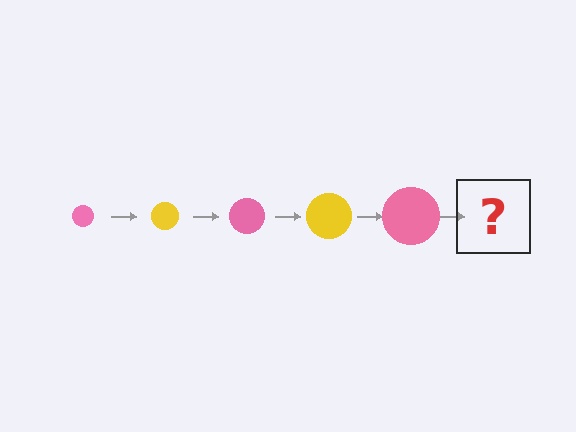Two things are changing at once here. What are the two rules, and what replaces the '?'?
The two rules are that the circle grows larger each step and the color cycles through pink and yellow. The '?' should be a yellow circle, larger than the previous one.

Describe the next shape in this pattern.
It should be a yellow circle, larger than the previous one.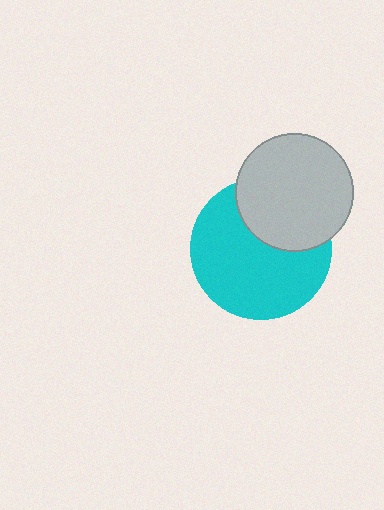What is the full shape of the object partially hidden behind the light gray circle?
The partially hidden object is a cyan circle.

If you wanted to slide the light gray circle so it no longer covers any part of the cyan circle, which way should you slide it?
Slide it up — that is the most direct way to separate the two shapes.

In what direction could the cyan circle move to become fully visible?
The cyan circle could move down. That would shift it out from behind the light gray circle entirely.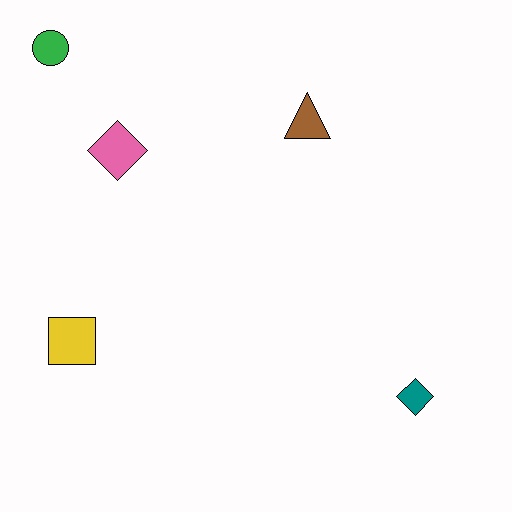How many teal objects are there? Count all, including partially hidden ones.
There is 1 teal object.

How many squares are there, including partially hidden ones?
There is 1 square.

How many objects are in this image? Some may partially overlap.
There are 5 objects.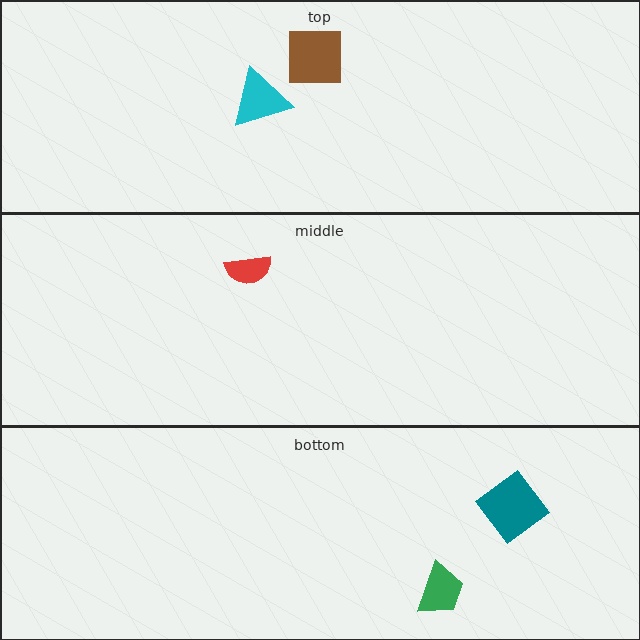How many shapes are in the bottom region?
2.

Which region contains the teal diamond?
The bottom region.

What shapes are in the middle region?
The red semicircle.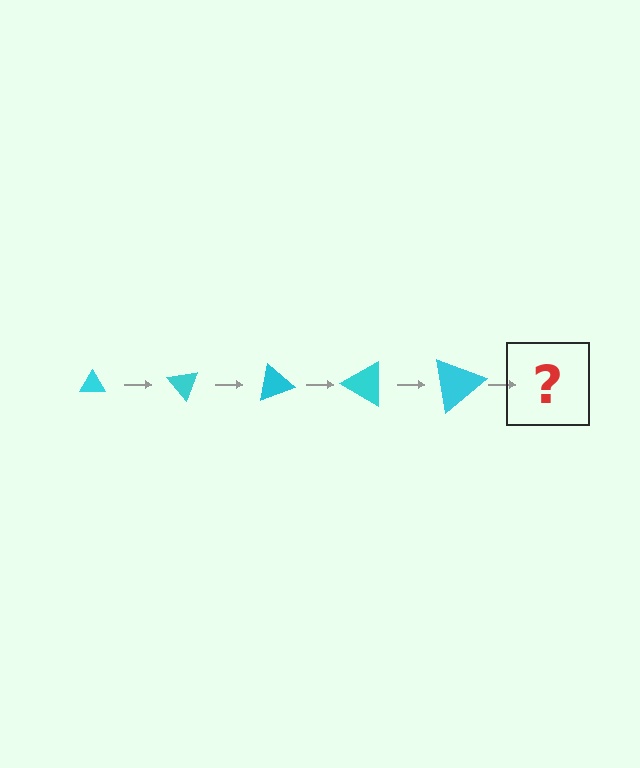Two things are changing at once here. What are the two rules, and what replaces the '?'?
The two rules are that the triangle grows larger each step and it rotates 50 degrees each step. The '?' should be a triangle, larger than the previous one and rotated 250 degrees from the start.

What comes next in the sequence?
The next element should be a triangle, larger than the previous one and rotated 250 degrees from the start.